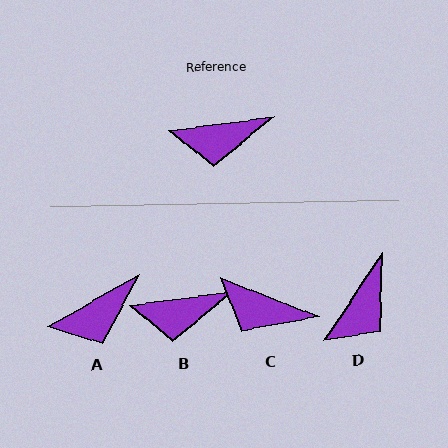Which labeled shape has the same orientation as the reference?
B.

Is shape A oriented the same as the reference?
No, it is off by about 23 degrees.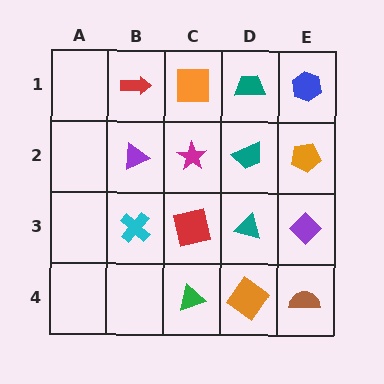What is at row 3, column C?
A red square.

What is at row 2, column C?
A magenta star.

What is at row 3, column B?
A cyan cross.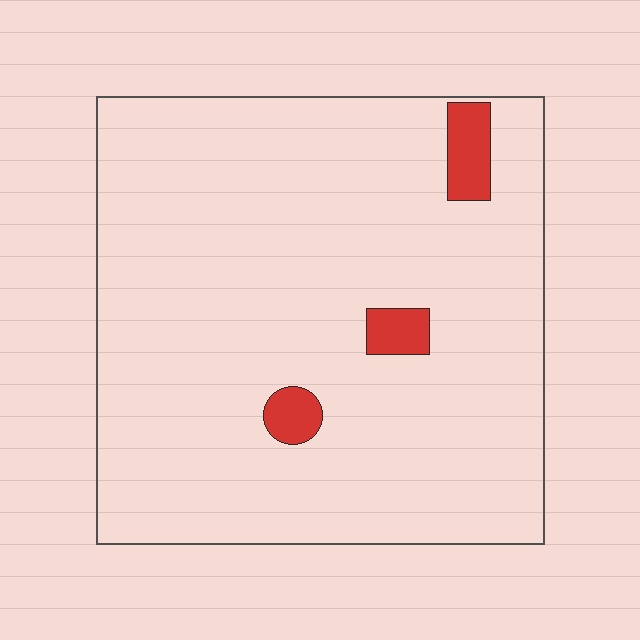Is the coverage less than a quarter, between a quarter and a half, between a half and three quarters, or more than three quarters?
Less than a quarter.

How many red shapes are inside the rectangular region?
3.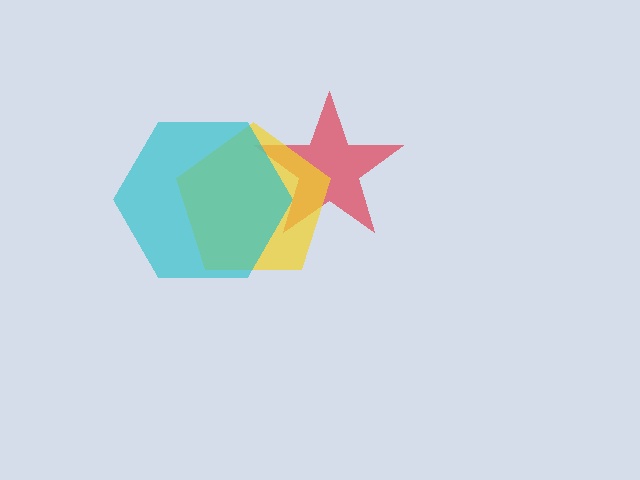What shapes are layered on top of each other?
The layered shapes are: a red star, a yellow pentagon, a cyan hexagon.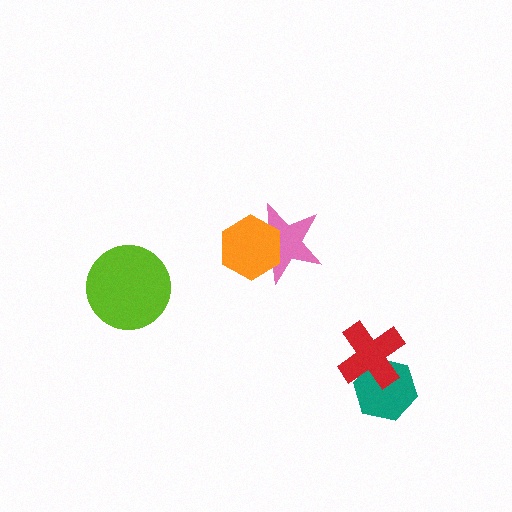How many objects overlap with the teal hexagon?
1 object overlaps with the teal hexagon.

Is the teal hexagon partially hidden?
Yes, it is partially covered by another shape.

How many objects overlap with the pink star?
1 object overlaps with the pink star.